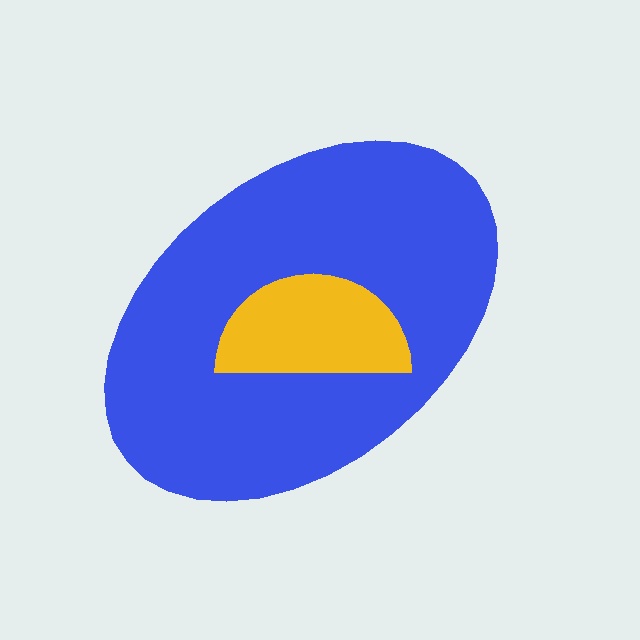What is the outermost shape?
The blue ellipse.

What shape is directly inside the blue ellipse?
The yellow semicircle.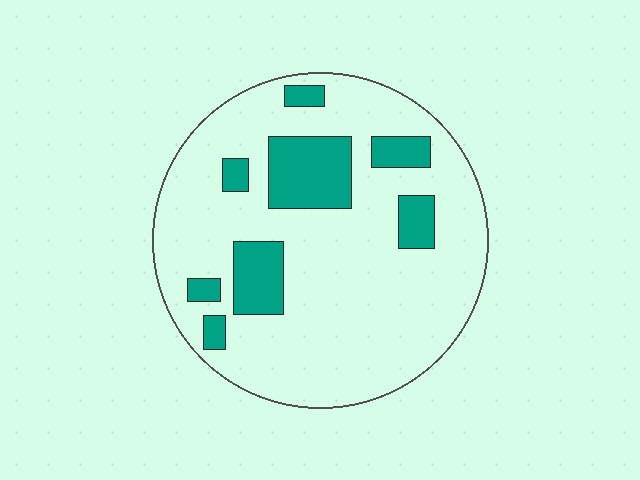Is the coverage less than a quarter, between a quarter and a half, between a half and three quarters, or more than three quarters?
Less than a quarter.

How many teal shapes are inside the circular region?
8.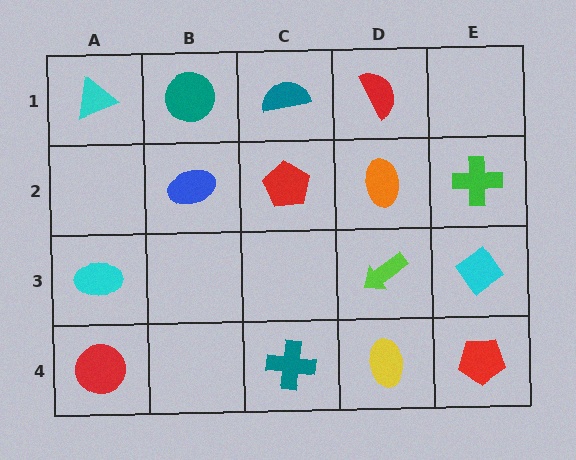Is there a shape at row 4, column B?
No, that cell is empty.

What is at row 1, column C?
A teal semicircle.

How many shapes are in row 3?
3 shapes.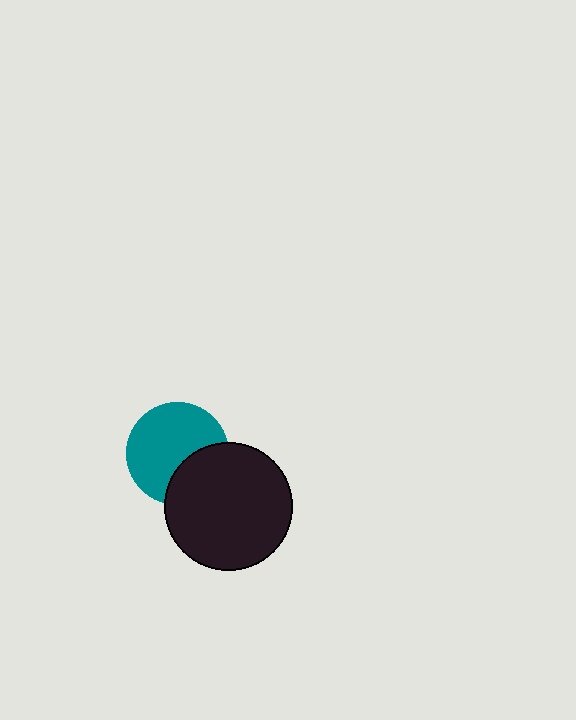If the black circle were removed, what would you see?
You would see the complete teal circle.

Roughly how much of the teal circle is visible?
Most of it is visible (roughly 69%).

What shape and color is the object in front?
The object in front is a black circle.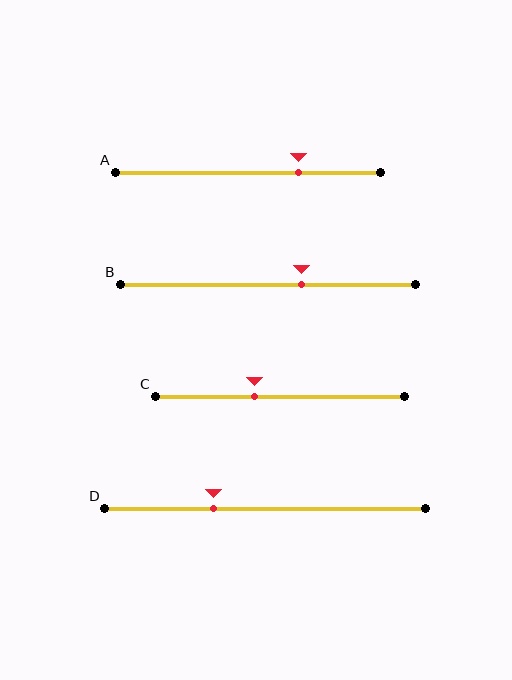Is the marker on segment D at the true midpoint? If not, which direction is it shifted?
No, the marker on segment D is shifted to the left by about 16% of the segment length.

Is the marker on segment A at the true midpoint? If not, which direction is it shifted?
No, the marker on segment A is shifted to the right by about 19% of the segment length.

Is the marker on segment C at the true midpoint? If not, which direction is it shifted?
No, the marker on segment C is shifted to the left by about 10% of the segment length.